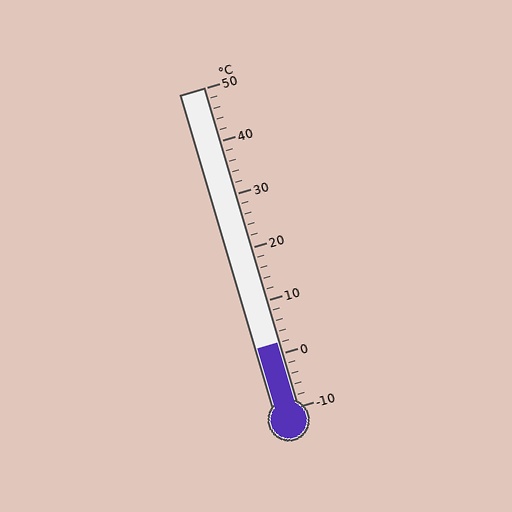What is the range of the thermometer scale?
The thermometer scale ranges from -10°C to 50°C.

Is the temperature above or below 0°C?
The temperature is above 0°C.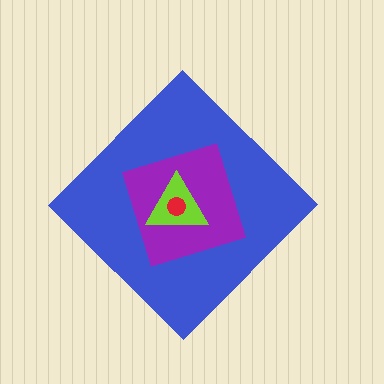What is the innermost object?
The red circle.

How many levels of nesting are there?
4.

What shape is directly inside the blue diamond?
The purple square.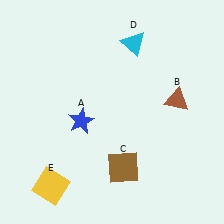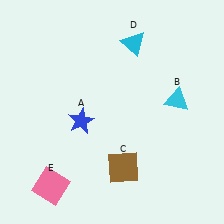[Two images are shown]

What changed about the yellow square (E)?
In Image 1, E is yellow. In Image 2, it changed to pink.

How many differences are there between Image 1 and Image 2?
There are 2 differences between the two images.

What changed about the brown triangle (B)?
In Image 1, B is brown. In Image 2, it changed to cyan.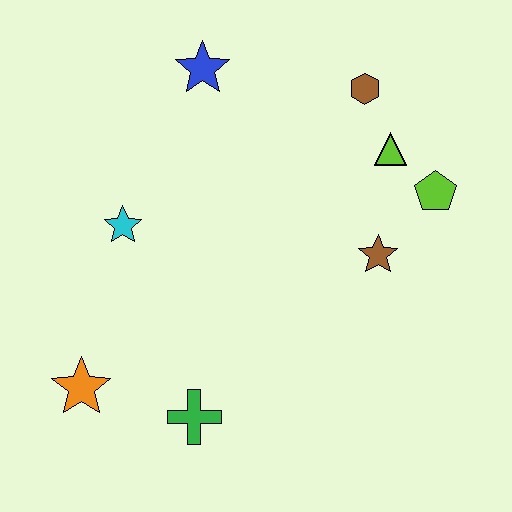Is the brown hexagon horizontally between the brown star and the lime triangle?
No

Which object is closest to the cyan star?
The orange star is closest to the cyan star.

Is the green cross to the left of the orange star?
No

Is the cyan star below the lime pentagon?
Yes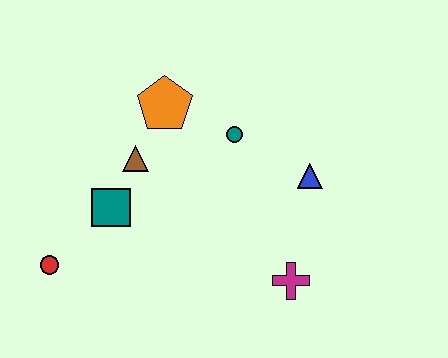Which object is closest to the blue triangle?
The teal circle is closest to the blue triangle.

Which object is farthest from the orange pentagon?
The magenta cross is farthest from the orange pentagon.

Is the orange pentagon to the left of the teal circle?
Yes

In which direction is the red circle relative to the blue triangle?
The red circle is to the left of the blue triangle.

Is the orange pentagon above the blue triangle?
Yes